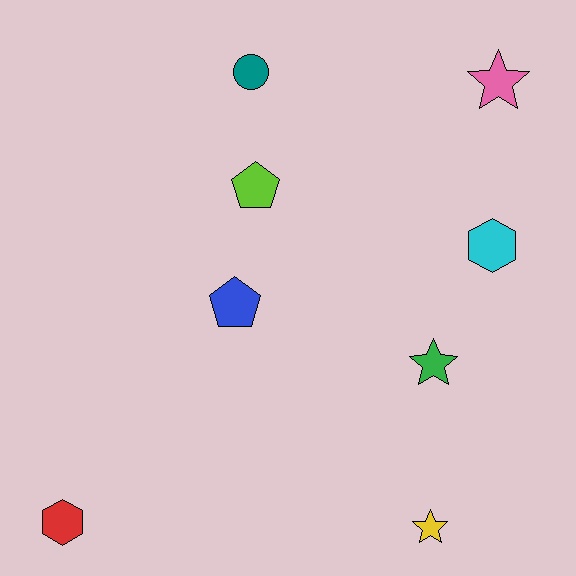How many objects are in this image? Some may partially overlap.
There are 8 objects.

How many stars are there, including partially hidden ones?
There are 3 stars.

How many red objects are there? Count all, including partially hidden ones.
There is 1 red object.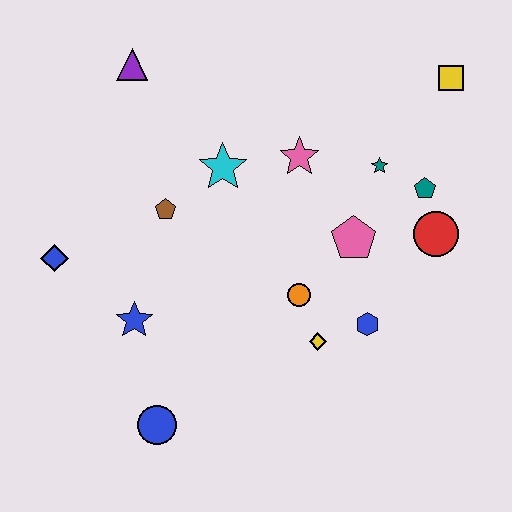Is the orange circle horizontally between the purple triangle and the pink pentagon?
Yes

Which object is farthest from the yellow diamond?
The purple triangle is farthest from the yellow diamond.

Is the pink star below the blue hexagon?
No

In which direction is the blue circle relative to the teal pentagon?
The blue circle is to the left of the teal pentagon.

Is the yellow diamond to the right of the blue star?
Yes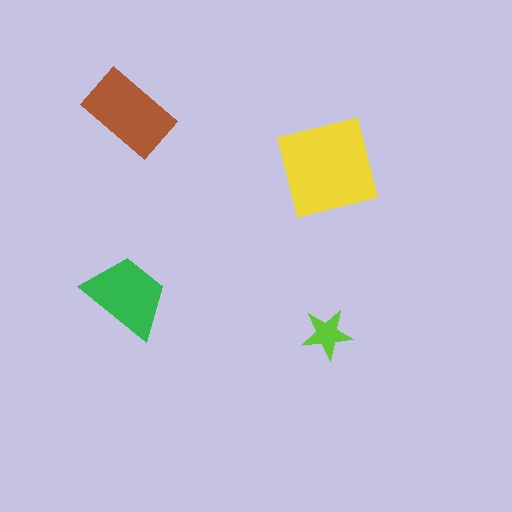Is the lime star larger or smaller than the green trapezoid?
Smaller.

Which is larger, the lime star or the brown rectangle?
The brown rectangle.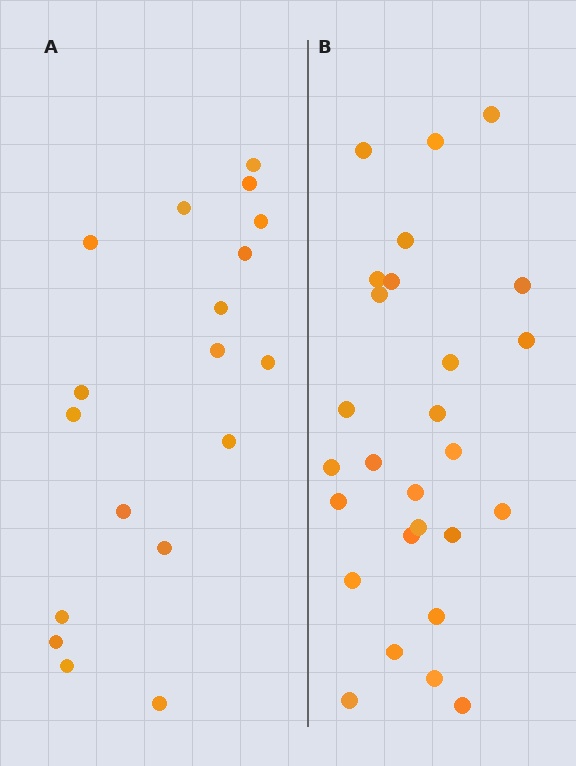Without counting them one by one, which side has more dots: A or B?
Region B (the right region) has more dots.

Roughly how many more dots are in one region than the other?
Region B has roughly 8 or so more dots than region A.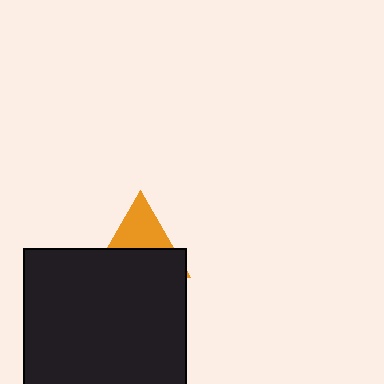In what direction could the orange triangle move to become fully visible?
The orange triangle could move up. That would shift it out from behind the black square entirely.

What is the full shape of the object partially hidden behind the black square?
The partially hidden object is an orange triangle.